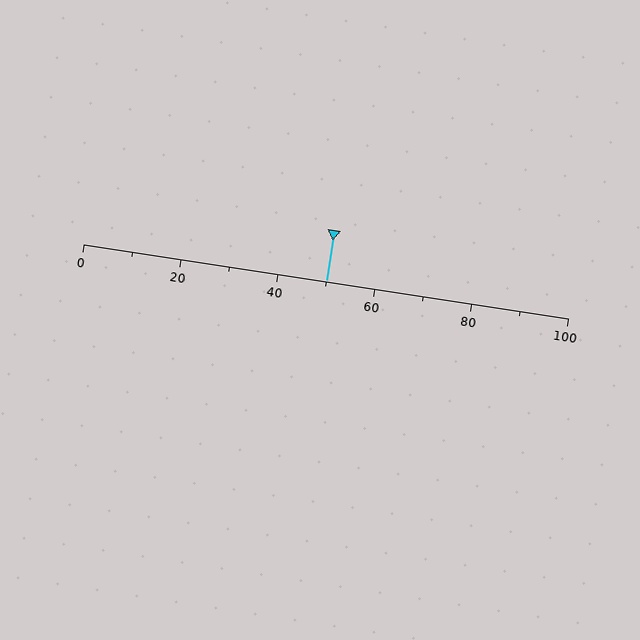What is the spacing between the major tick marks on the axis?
The major ticks are spaced 20 apart.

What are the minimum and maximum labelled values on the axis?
The axis runs from 0 to 100.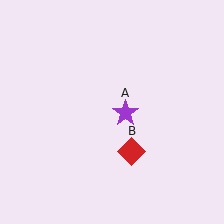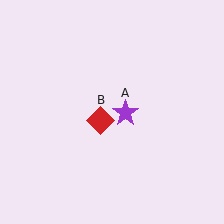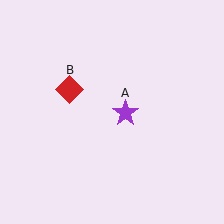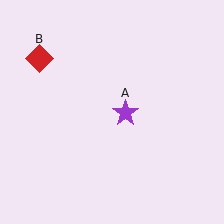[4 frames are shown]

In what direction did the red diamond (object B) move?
The red diamond (object B) moved up and to the left.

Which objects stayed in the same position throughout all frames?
Purple star (object A) remained stationary.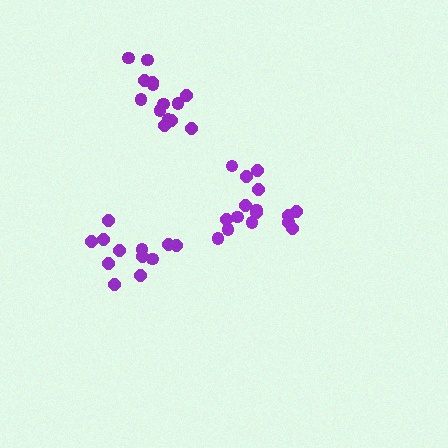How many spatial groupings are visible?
There are 3 spatial groupings.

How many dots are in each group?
Group 1: 12 dots, Group 2: 14 dots, Group 3: 16 dots (42 total).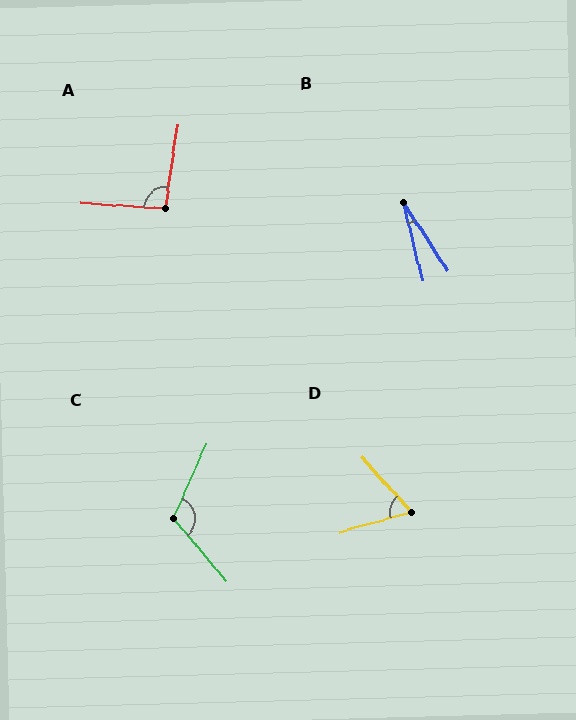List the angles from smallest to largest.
B (19°), D (64°), A (95°), C (116°).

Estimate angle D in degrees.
Approximately 64 degrees.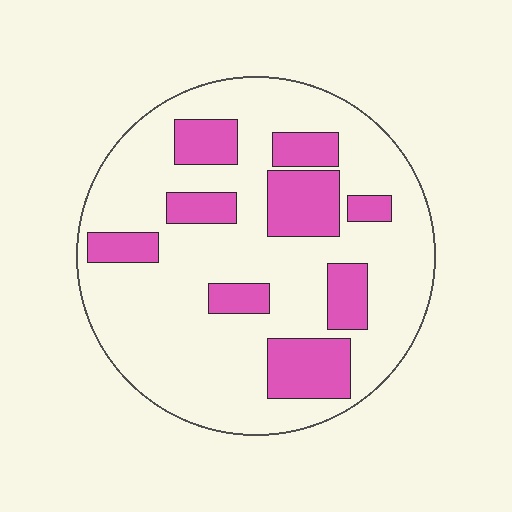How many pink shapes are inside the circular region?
9.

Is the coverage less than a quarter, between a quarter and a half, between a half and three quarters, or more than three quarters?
Between a quarter and a half.